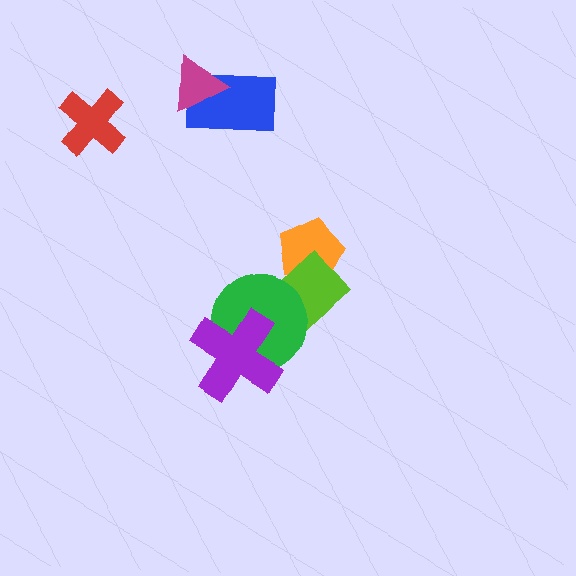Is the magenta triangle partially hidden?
No, no other shape covers it.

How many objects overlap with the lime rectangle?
2 objects overlap with the lime rectangle.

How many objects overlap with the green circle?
2 objects overlap with the green circle.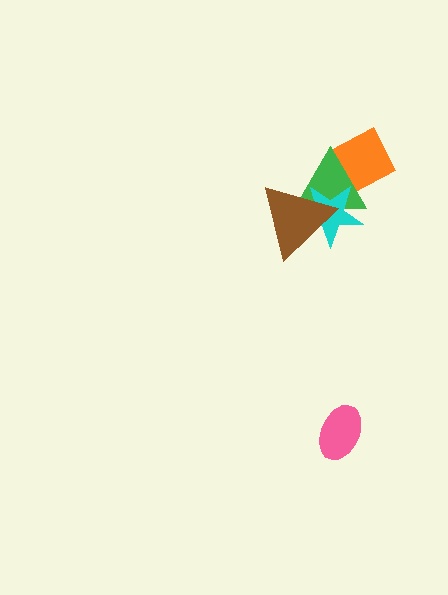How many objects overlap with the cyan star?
2 objects overlap with the cyan star.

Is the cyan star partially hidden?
Yes, it is partially covered by another shape.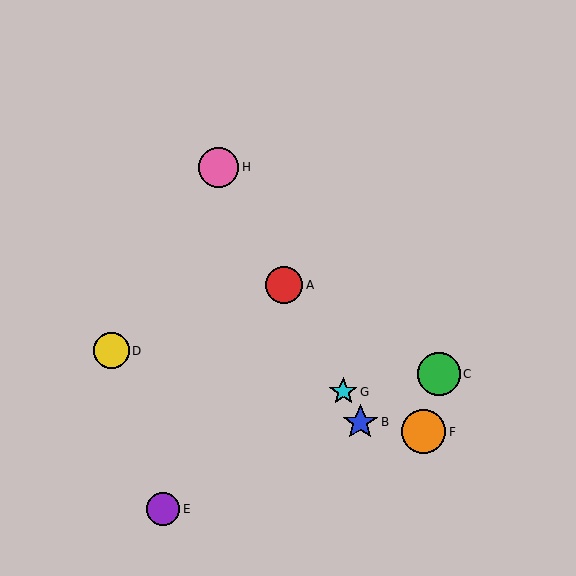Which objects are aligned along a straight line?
Objects A, B, G, H are aligned along a straight line.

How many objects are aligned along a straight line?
4 objects (A, B, G, H) are aligned along a straight line.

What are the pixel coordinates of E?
Object E is at (163, 509).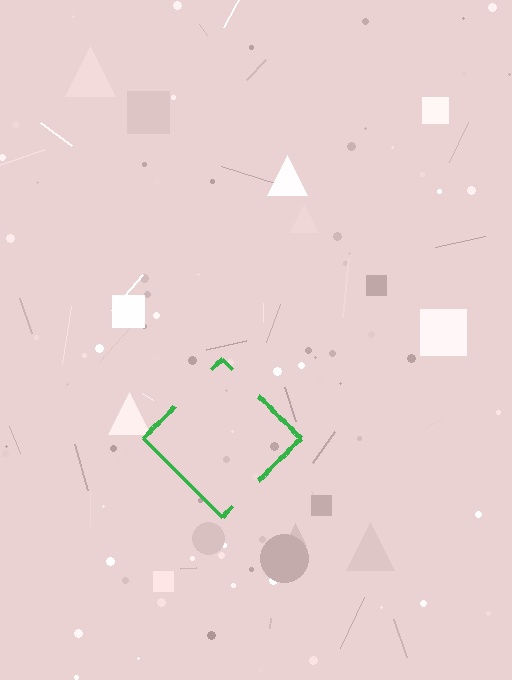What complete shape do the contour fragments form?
The contour fragments form a diamond.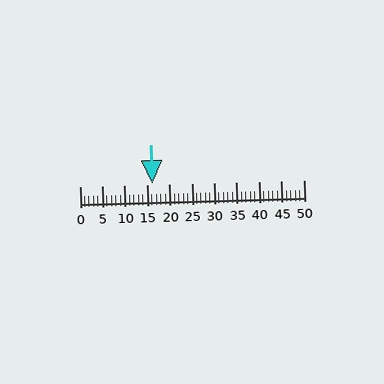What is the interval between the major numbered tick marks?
The major tick marks are spaced 5 units apart.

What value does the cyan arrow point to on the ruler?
The cyan arrow points to approximately 16.